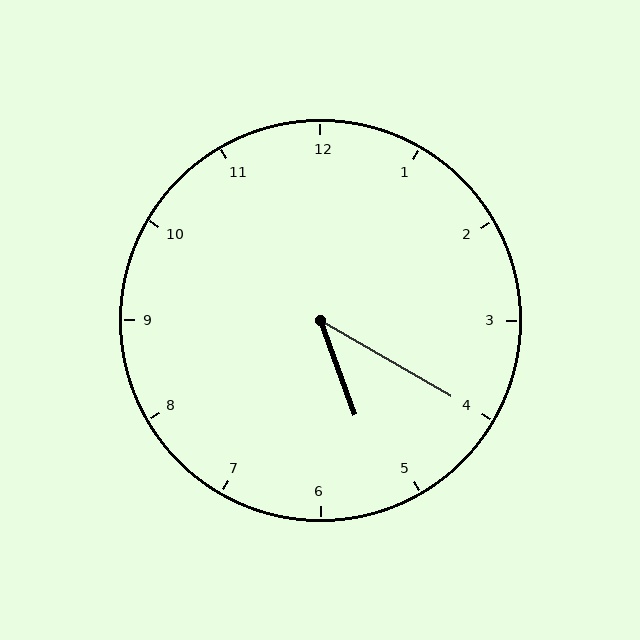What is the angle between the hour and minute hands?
Approximately 40 degrees.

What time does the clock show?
5:20.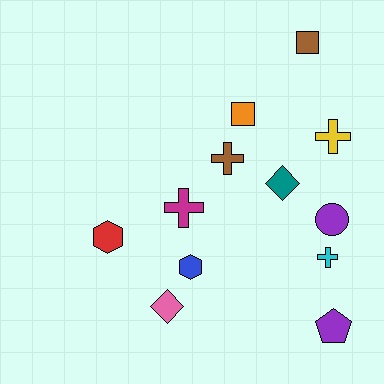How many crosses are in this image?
There are 4 crosses.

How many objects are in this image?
There are 12 objects.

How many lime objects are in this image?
There are no lime objects.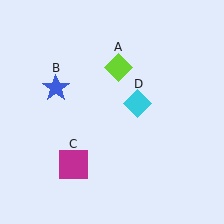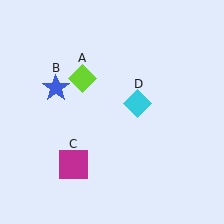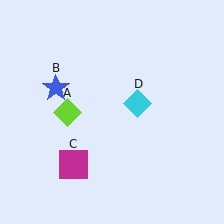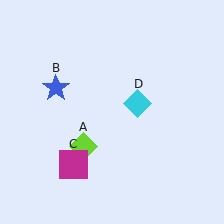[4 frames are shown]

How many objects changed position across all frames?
1 object changed position: lime diamond (object A).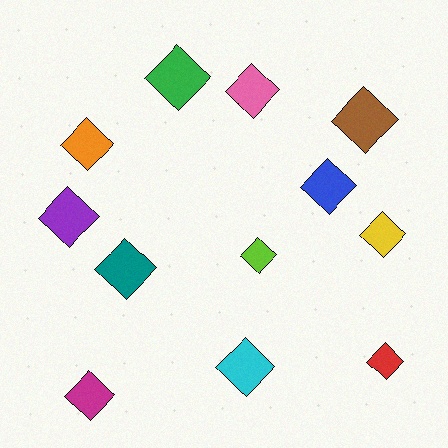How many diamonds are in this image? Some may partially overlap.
There are 12 diamonds.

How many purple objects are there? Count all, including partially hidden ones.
There is 1 purple object.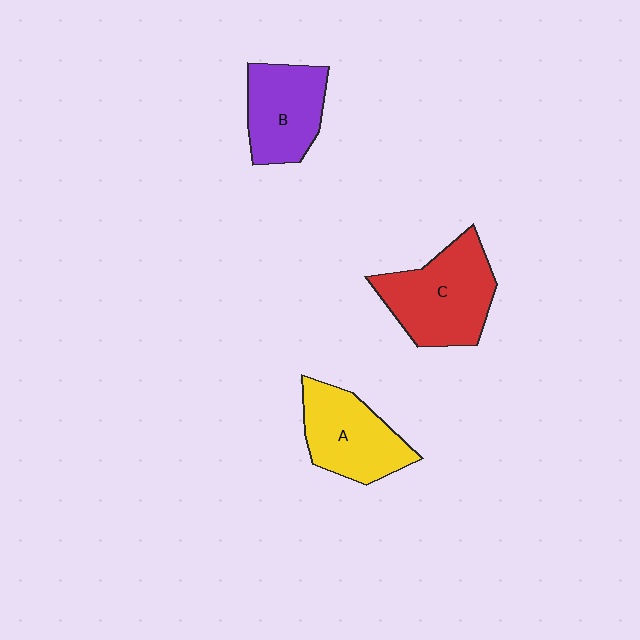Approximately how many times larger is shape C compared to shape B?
Approximately 1.3 times.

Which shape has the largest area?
Shape C (red).